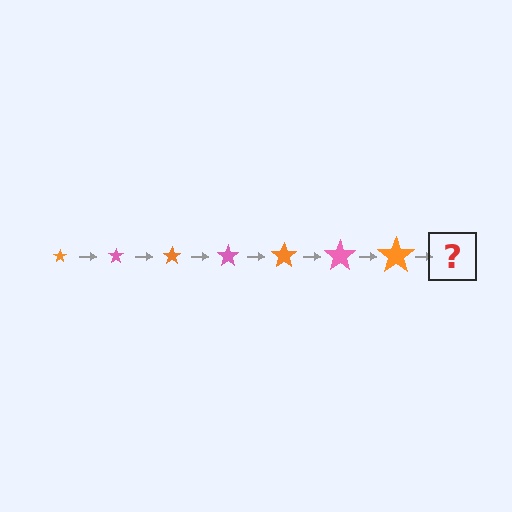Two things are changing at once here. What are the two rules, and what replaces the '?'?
The two rules are that the star grows larger each step and the color cycles through orange and pink. The '?' should be a pink star, larger than the previous one.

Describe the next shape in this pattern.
It should be a pink star, larger than the previous one.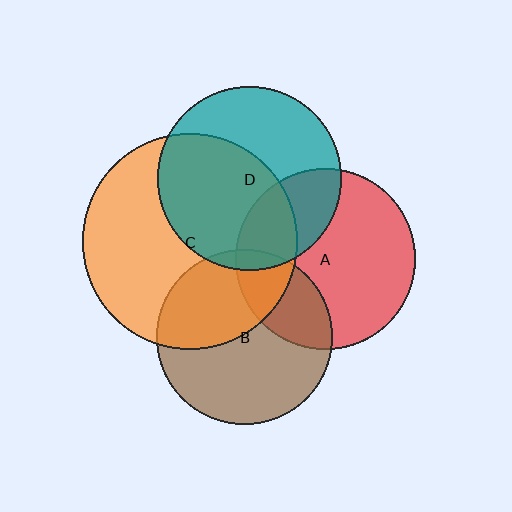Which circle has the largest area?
Circle C (orange).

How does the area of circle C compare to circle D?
Approximately 1.4 times.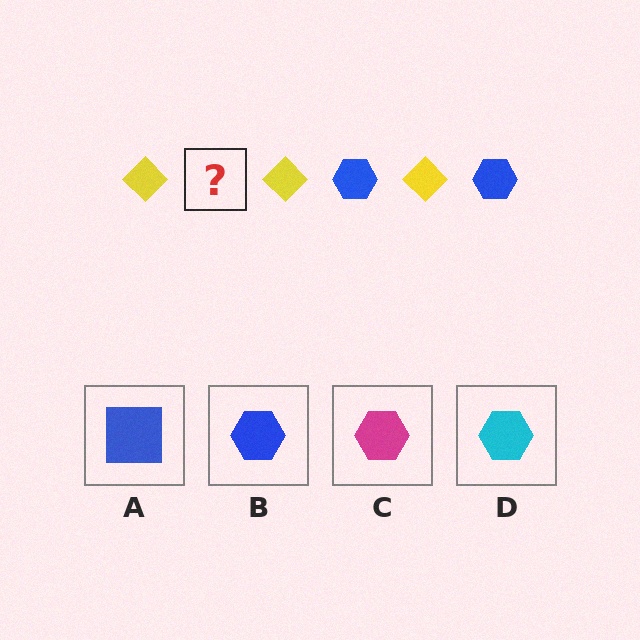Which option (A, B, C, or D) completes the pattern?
B.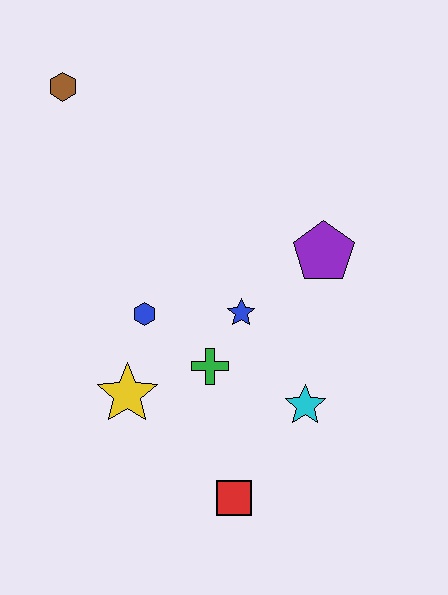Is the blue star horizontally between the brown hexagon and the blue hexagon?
No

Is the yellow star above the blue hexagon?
No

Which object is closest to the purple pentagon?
The blue star is closest to the purple pentagon.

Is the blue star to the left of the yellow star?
No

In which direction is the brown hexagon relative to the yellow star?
The brown hexagon is above the yellow star.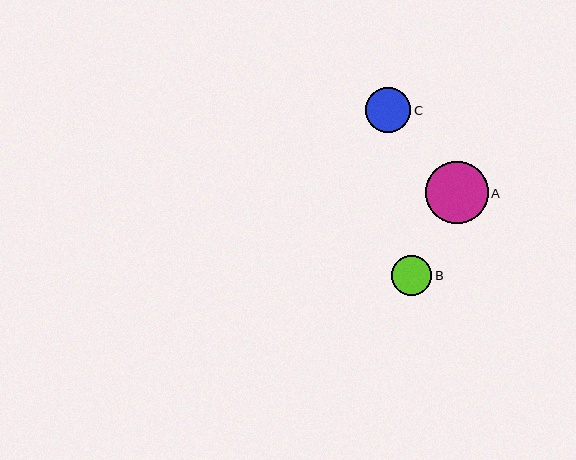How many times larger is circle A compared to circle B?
Circle A is approximately 1.6 times the size of circle B.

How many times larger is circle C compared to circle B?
Circle C is approximately 1.1 times the size of circle B.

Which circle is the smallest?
Circle B is the smallest with a size of approximately 40 pixels.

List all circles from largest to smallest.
From largest to smallest: A, C, B.